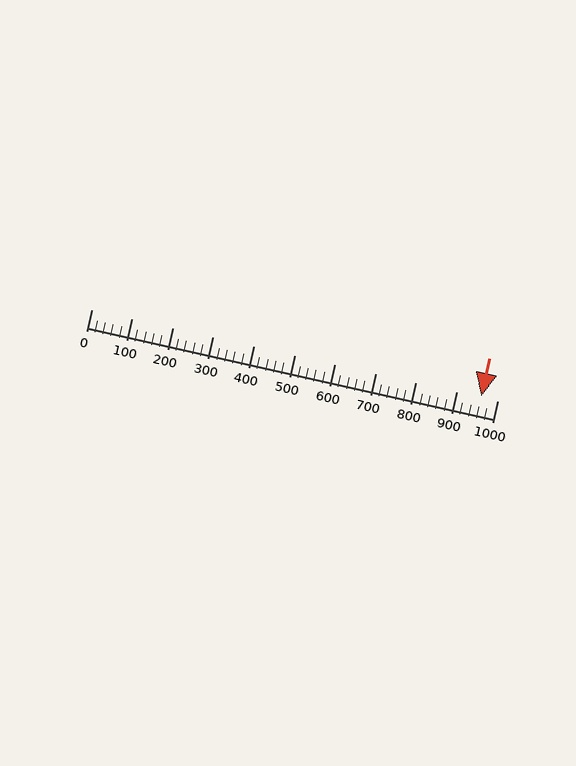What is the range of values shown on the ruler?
The ruler shows values from 0 to 1000.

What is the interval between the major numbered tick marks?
The major tick marks are spaced 100 units apart.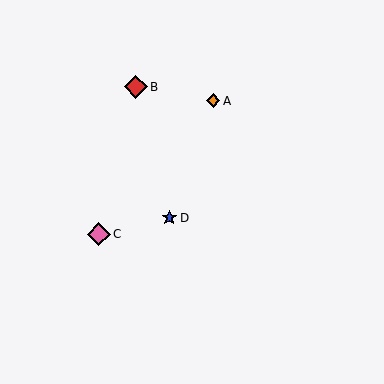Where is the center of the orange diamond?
The center of the orange diamond is at (213, 101).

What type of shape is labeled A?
Shape A is an orange diamond.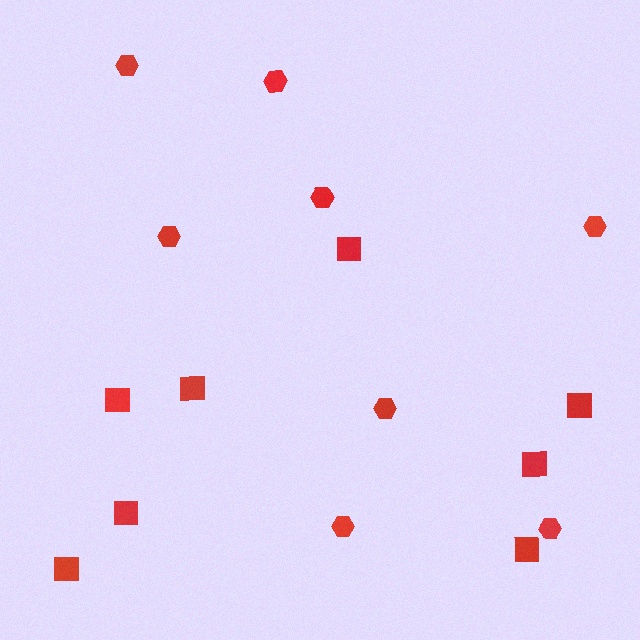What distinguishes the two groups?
There are 2 groups: one group of squares (8) and one group of hexagons (8).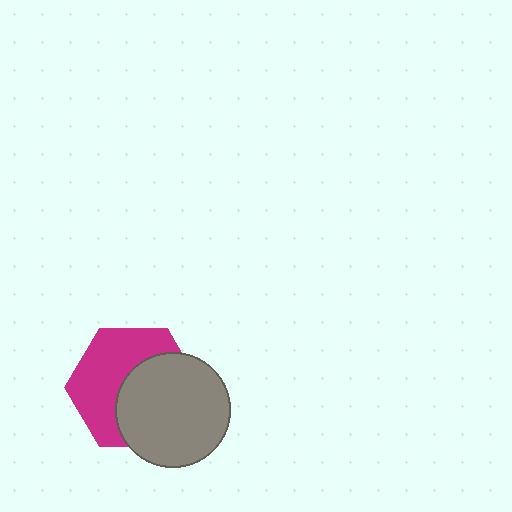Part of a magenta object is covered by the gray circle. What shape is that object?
It is a hexagon.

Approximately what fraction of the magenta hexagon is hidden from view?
Roughly 49% of the magenta hexagon is hidden behind the gray circle.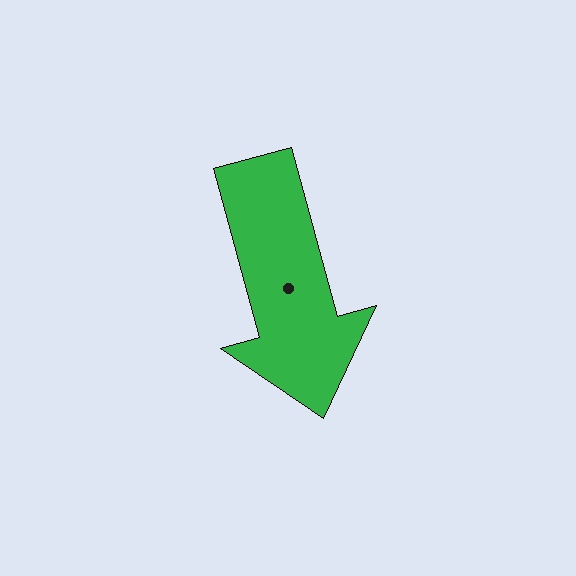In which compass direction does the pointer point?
South.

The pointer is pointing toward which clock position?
Roughly 5 o'clock.